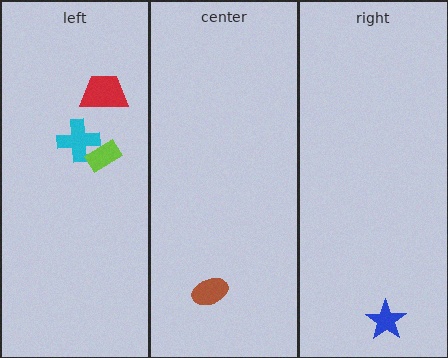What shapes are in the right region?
The blue star.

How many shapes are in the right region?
1.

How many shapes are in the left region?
3.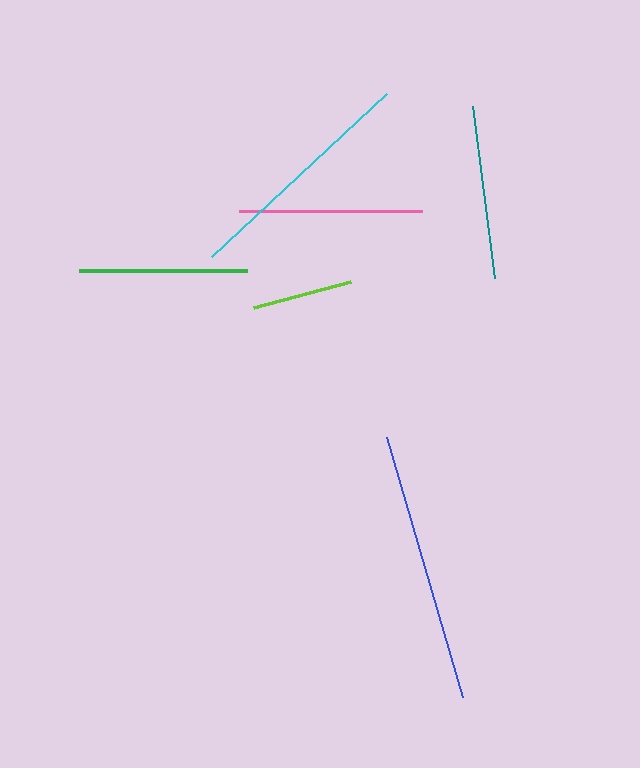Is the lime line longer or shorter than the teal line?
The teal line is longer than the lime line.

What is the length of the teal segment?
The teal segment is approximately 174 pixels long.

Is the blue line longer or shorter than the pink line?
The blue line is longer than the pink line.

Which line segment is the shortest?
The lime line is the shortest at approximately 101 pixels.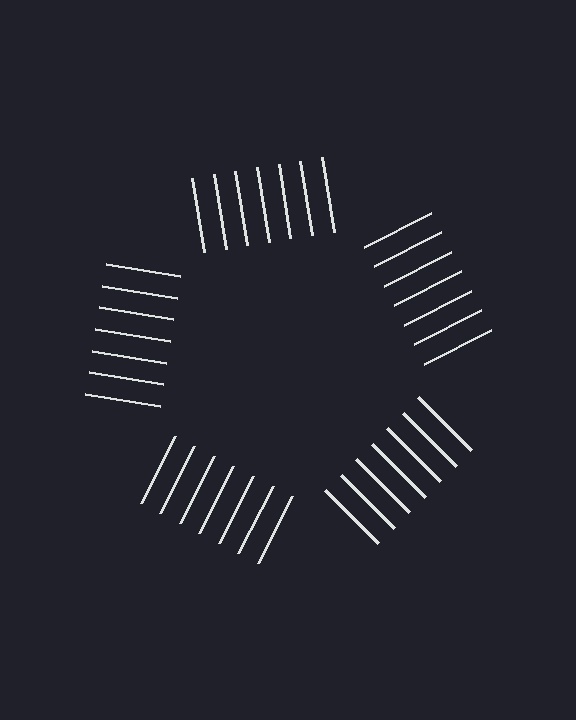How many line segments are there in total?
35 — 7 along each of the 5 edges.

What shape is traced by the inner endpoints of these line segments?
An illusory pentagon — the line segments terminate on its edges but no continuous stroke is drawn.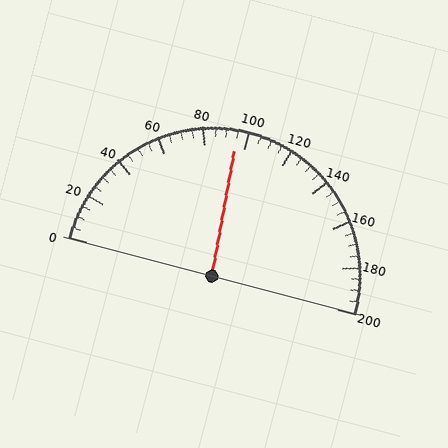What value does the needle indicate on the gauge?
The needle indicates approximately 95.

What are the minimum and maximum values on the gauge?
The gauge ranges from 0 to 200.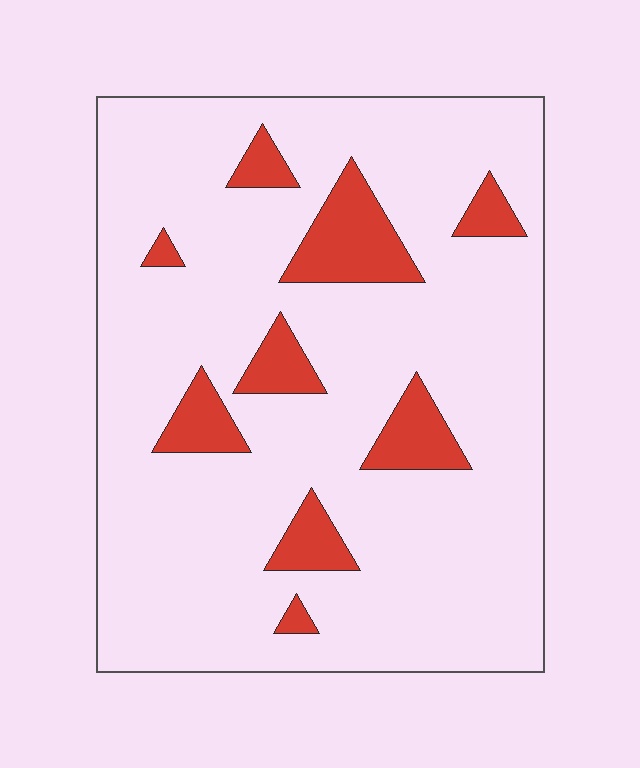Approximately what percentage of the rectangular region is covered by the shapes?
Approximately 15%.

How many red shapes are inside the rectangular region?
9.